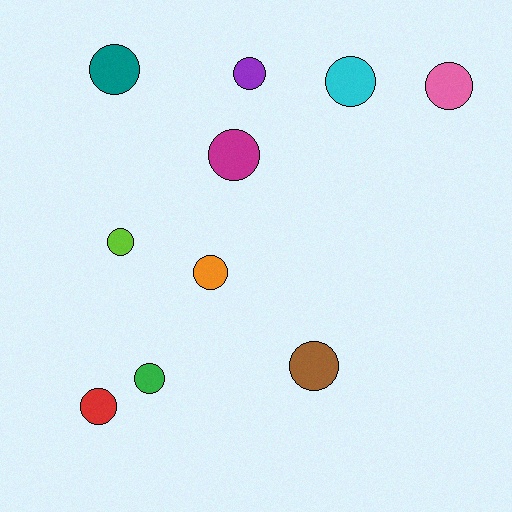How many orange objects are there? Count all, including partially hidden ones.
There is 1 orange object.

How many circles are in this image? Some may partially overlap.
There are 10 circles.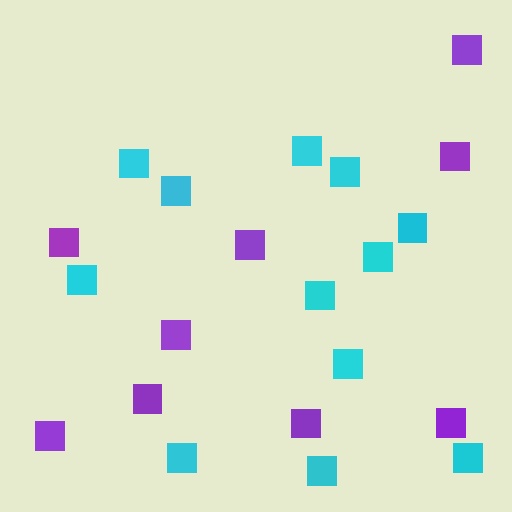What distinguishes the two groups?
There are 2 groups: one group of purple squares (9) and one group of cyan squares (12).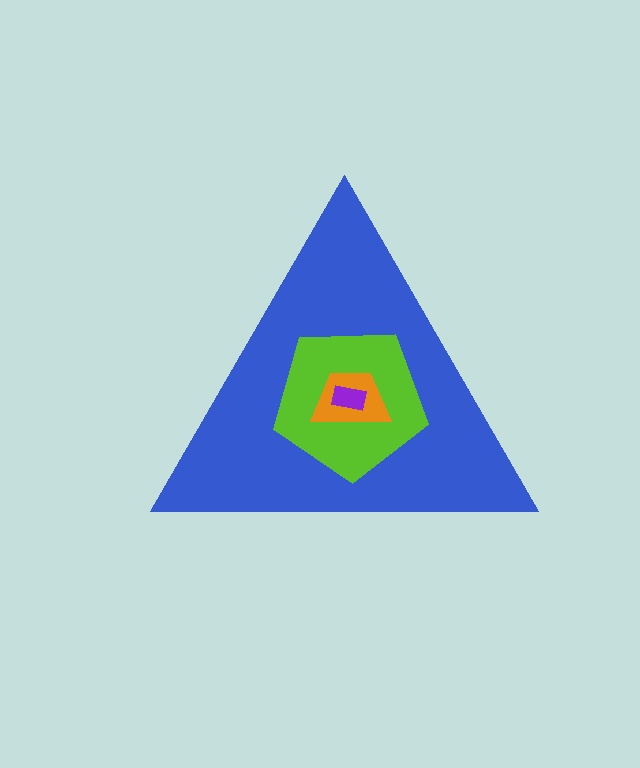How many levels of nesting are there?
4.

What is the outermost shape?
The blue triangle.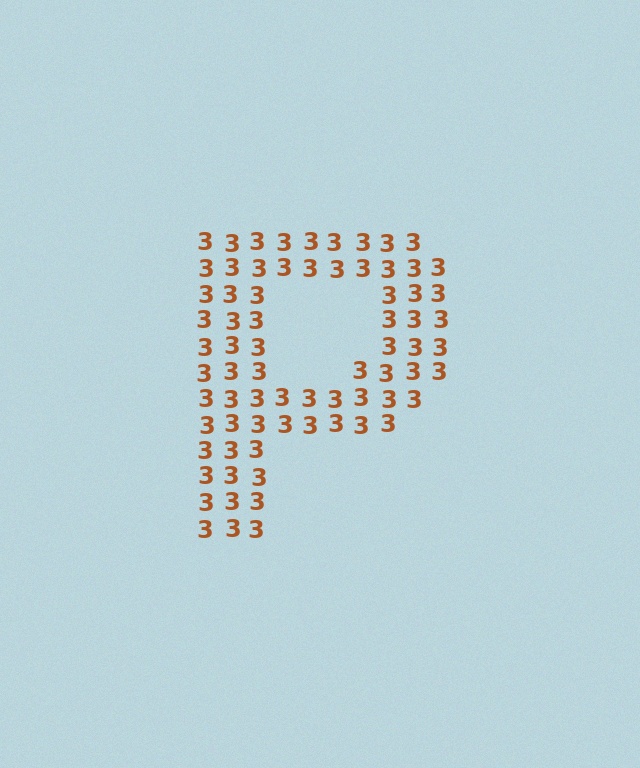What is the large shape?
The large shape is the letter P.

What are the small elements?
The small elements are digit 3's.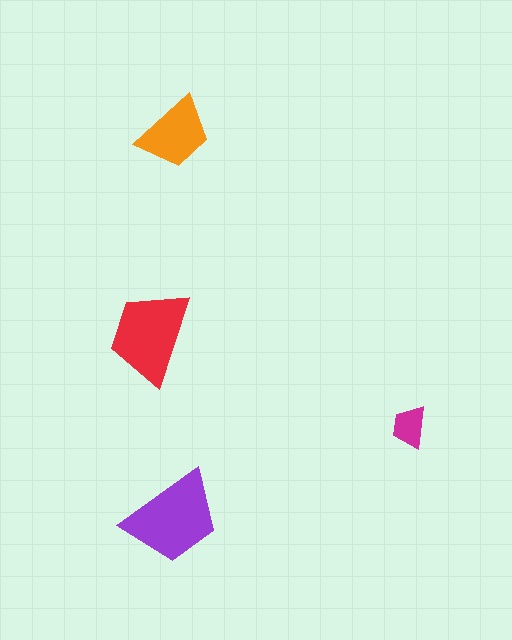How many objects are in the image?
There are 4 objects in the image.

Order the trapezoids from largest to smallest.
the purple one, the red one, the orange one, the magenta one.